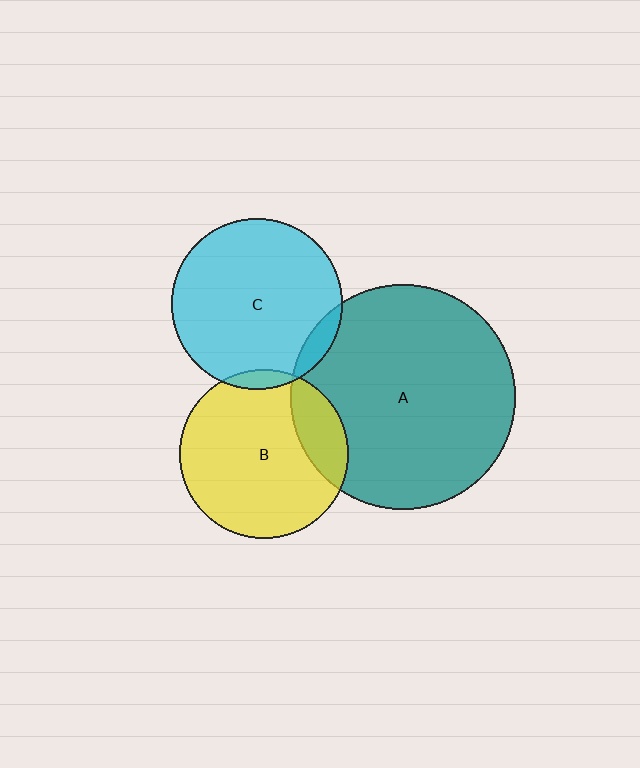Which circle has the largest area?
Circle A (teal).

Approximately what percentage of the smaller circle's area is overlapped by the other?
Approximately 5%.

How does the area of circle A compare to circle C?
Approximately 1.7 times.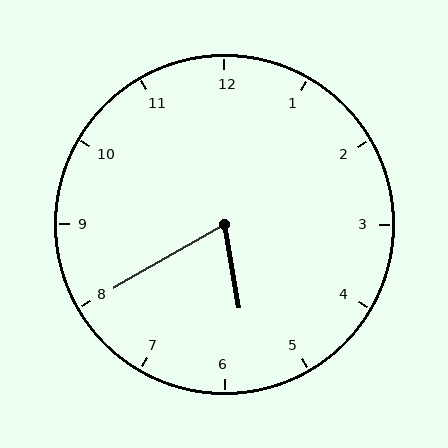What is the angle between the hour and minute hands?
Approximately 70 degrees.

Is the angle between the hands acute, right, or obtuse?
It is acute.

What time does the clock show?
5:40.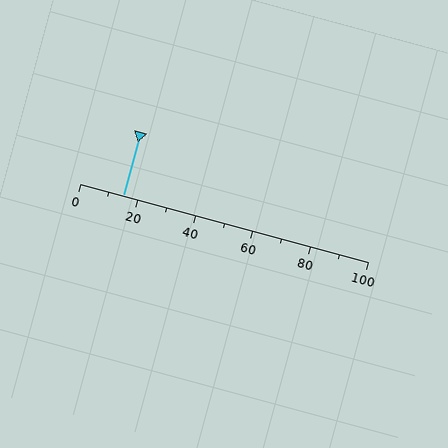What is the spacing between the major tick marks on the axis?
The major ticks are spaced 20 apart.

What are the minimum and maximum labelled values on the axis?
The axis runs from 0 to 100.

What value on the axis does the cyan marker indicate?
The marker indicates approximately 15.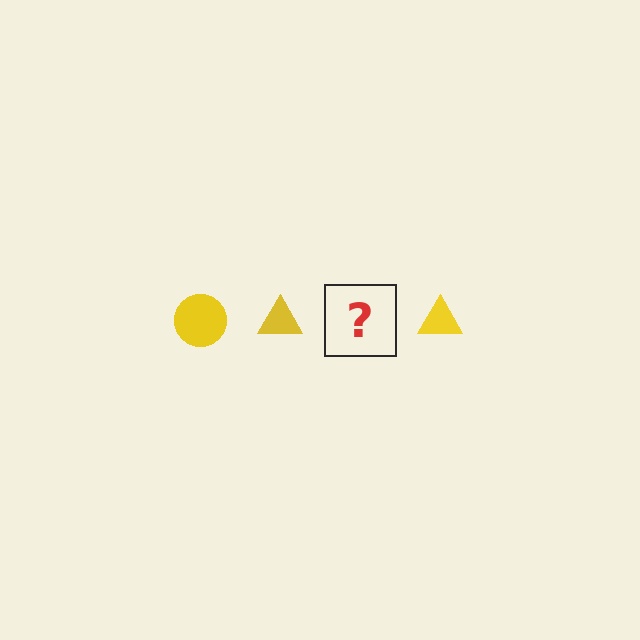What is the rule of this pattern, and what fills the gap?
The rule is that the pattern cycles through circle, triangle shapes in yellow. The gap should be filled with a yellow circle.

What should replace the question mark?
The question mark should be replaced with a yellow circle.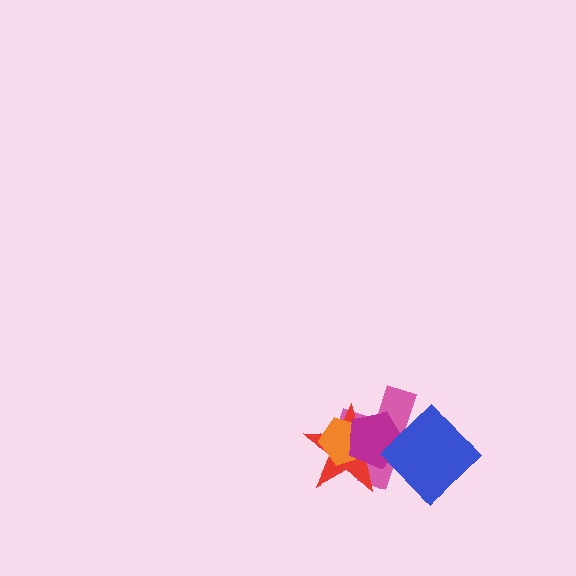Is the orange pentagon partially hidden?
Yes, it is partially covered by another shape.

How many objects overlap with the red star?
3 objects overlap with the red star.